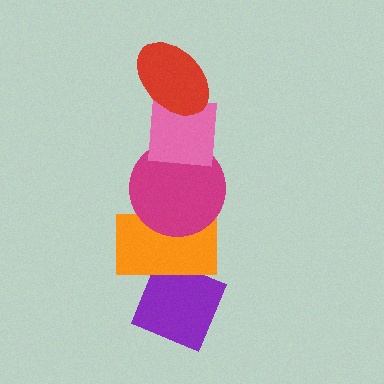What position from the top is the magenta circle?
The magenta circle is 3rd from the top.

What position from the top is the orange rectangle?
The orange rectangle is 4th from the top.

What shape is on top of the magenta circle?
The pink square is on top of the magenta circle.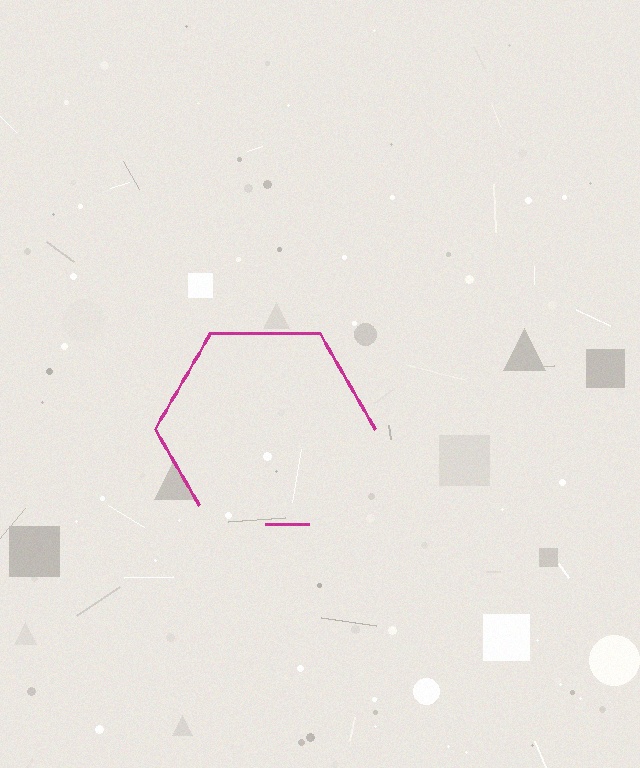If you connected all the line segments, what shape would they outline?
They would outline a hexagon.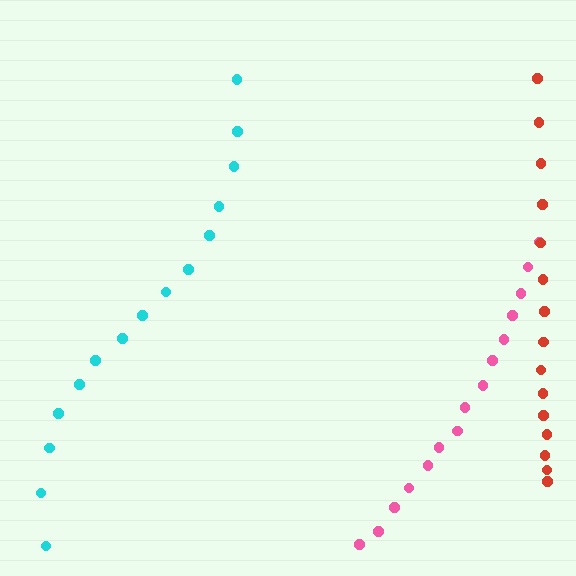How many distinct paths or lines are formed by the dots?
There are 3 distinct paths.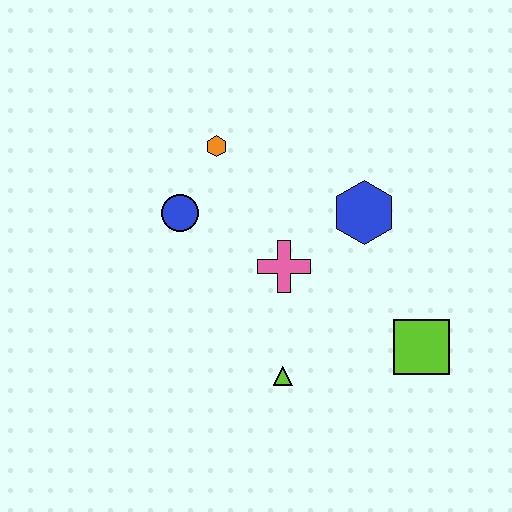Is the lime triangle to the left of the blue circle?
No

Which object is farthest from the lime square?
The orange hexagon is farthest from the lime square.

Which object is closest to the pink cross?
The blue hexagon is closest to the pink cross.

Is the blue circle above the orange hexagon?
No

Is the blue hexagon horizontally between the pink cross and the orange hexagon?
No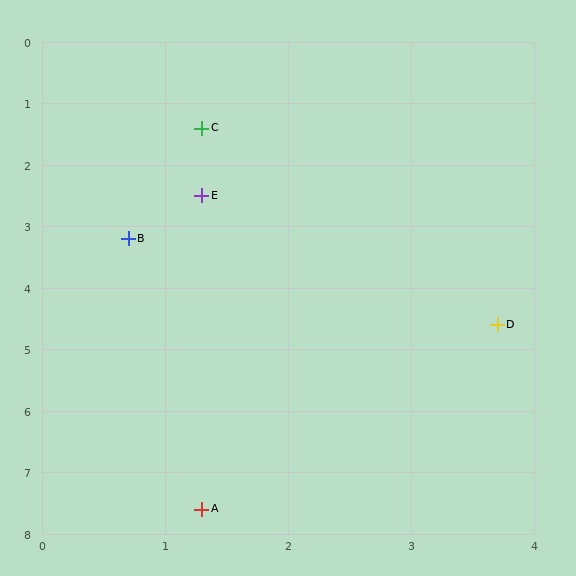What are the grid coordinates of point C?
Point C is at approximately (1.3, 1.4).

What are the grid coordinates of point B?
Point B is at approximately (0.7, 3.2).